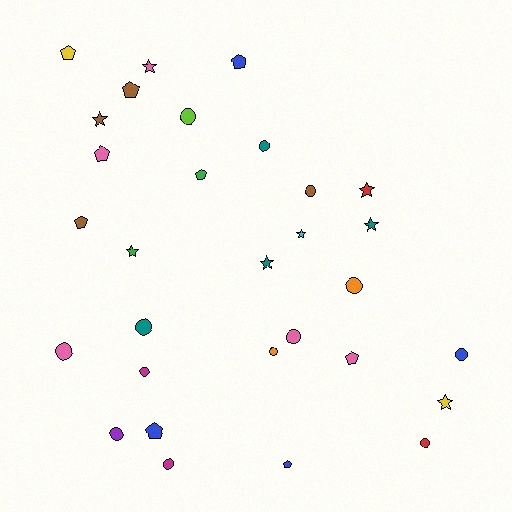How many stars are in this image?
There are 8 stars.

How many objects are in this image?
There are 30 objects.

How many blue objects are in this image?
There are 4 blue objects.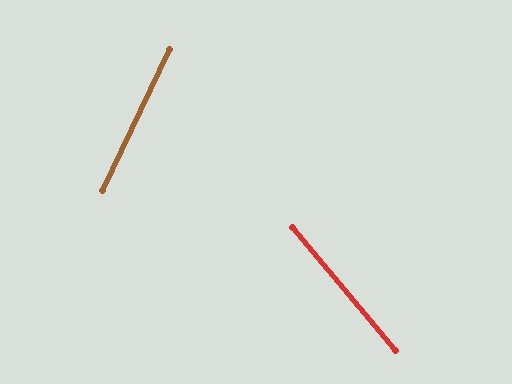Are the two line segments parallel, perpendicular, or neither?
Neither parallel nor perpendicular — they differ by about 66°.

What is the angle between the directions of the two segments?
Approximately 66 degrees.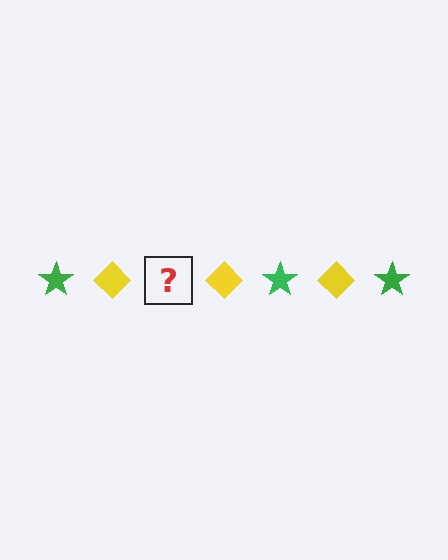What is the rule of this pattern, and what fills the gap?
The rule is that the pattern alternates between green star and yellow diamond. The gap should be filled with a green star.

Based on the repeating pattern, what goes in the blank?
The blank should be a green star.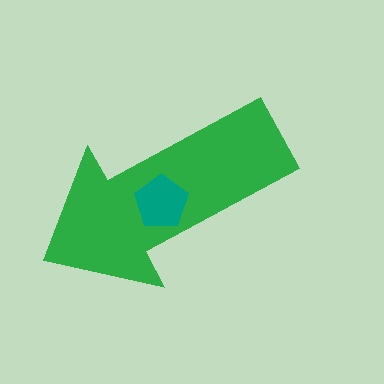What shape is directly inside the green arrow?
The teal pentagon.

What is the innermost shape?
The teal pentagon.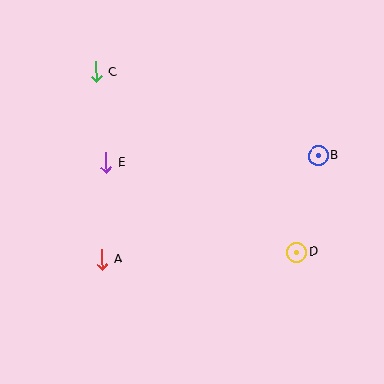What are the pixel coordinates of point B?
Point B is at (319, 156).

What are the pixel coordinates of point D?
Point D is at (297, 252).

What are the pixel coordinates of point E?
Point E is at (106, 162).